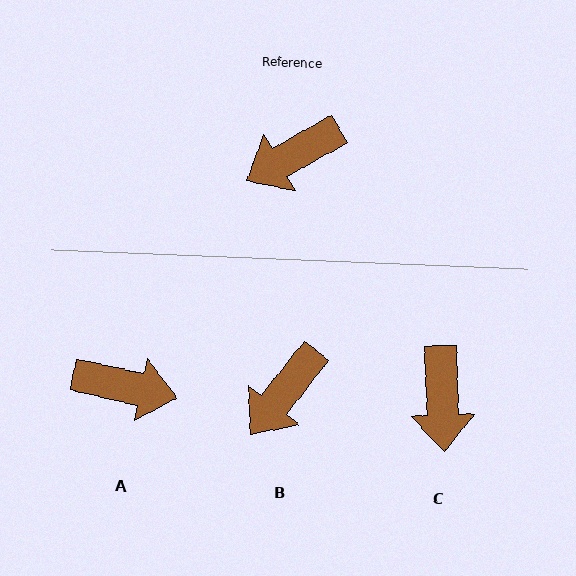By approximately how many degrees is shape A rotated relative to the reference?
Approximately 138 degrees counter-clockwise.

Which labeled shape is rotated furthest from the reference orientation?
A, about 138 degrees away.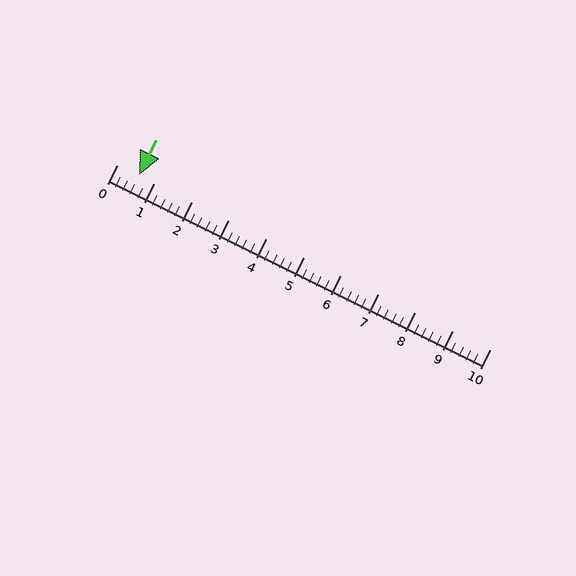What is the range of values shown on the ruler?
The ruler shows values from 0 to 10.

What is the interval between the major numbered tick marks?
The major tick marks are spaced 1 units apart.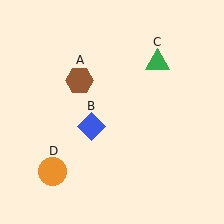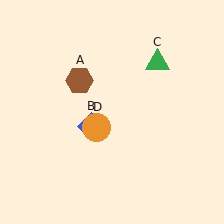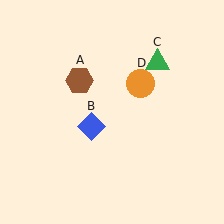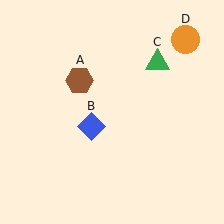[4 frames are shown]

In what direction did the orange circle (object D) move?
The orange circle (object D) moved up and to the right.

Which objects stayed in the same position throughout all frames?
Brown hexagon (object A) and blue diamond (object B) and green triangle (object C) remained stationary.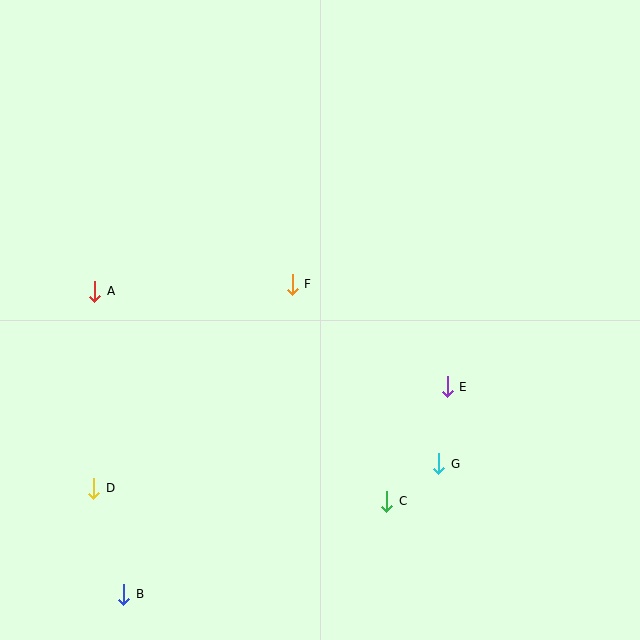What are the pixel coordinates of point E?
Point E is at (447, 387).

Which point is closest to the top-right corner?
Point E is closest to the top-right corner.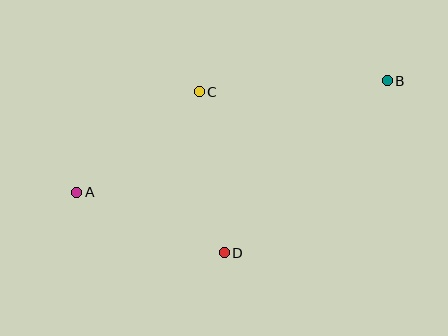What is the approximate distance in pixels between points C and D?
The distance between C and D is approximately 163 pixels.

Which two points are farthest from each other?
Points A and B are farthest from each other.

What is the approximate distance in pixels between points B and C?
The distance between B and C is approximately 189 pixels.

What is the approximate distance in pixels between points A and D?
The distance between A and D is approximately 160 pixels.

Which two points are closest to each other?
Points A and C are closest to each other.